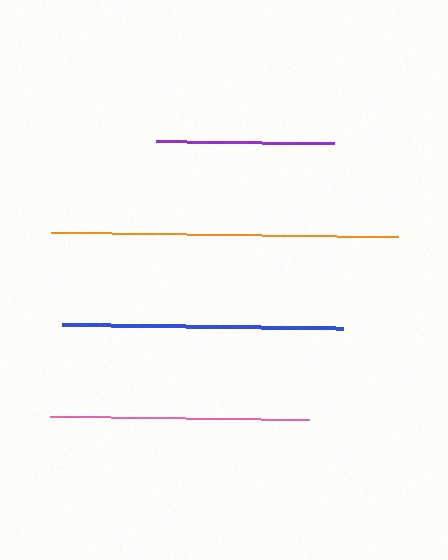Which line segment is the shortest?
The purple line is the shortest at approximately 178 pixels.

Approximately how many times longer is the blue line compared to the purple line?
The blue line is approximately 1.6 times the length of the purple line.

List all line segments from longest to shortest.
From longest to shortest: orange, blue, pink, purple.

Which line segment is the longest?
The orange line is the longest at approximately 348 pixels.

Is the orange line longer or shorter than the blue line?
The orange line is longer than the blue line.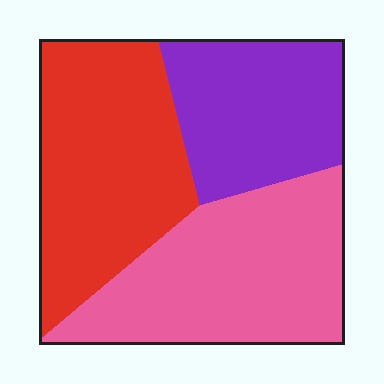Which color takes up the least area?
Purple, at roughly 25%.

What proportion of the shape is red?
Red covers 36% of the shape.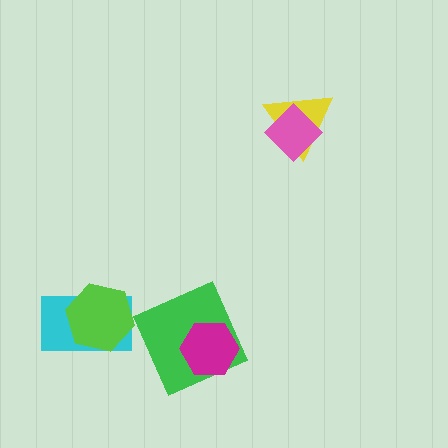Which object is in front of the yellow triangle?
The pink diamond is in front of the yellow triangle.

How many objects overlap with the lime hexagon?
1 object overlaps with the lime hexagon.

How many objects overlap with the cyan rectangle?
1 object overlaps with the cyan rectangle.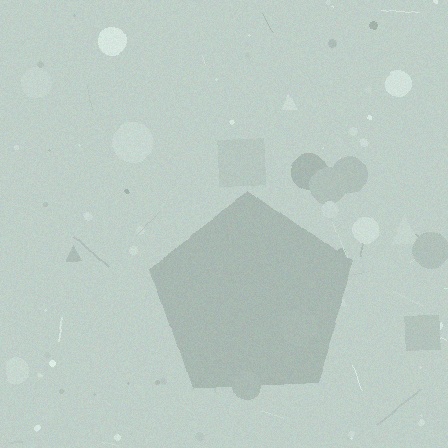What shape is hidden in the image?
A pentagon is hidden in the image.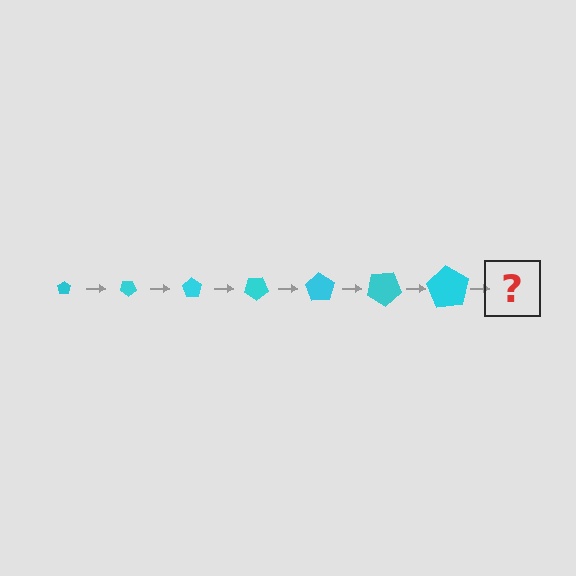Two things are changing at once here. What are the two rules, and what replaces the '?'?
The two rules are that the pentagon grows larger each step and it rotates 35 degrees each step. The '?' should be a pentagon, larger than the previous one and rotated 245 degrees from the start.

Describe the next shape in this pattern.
It should be a pentagon, larger than the previous one and rotated 245 degrees from the start.